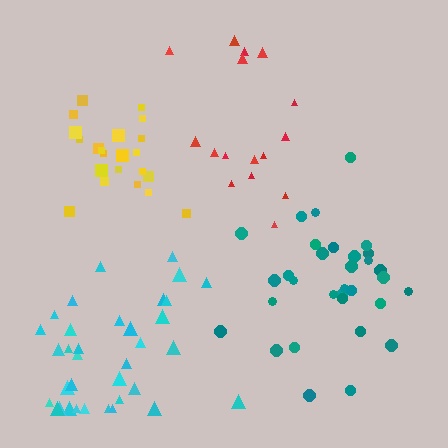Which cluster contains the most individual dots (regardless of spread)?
Cyan (35).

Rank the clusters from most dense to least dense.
yellow, teal, cyan, red.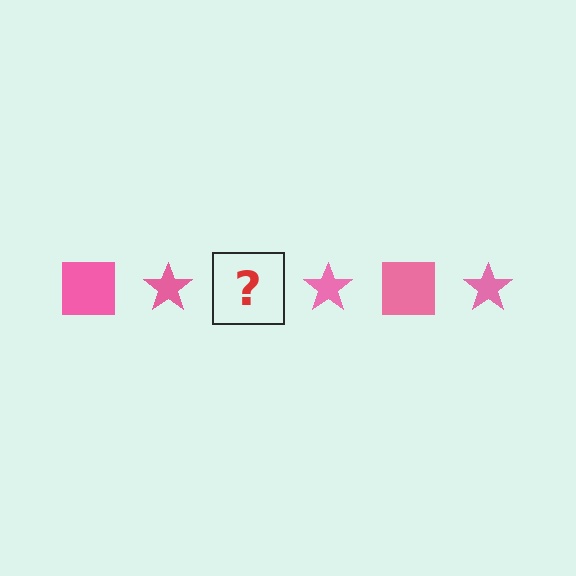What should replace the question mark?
The question mark should be replaced with a pink square.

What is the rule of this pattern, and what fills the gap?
The rule is that the pattern cycles through square, star shapes in pink. The gap should be filled with a pink square.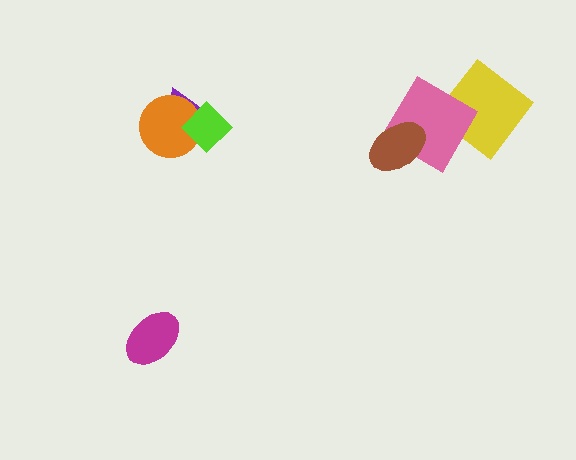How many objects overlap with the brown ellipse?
1 object overlaps with the brown ellipse.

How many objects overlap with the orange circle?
2 objects overlap with the orange circle.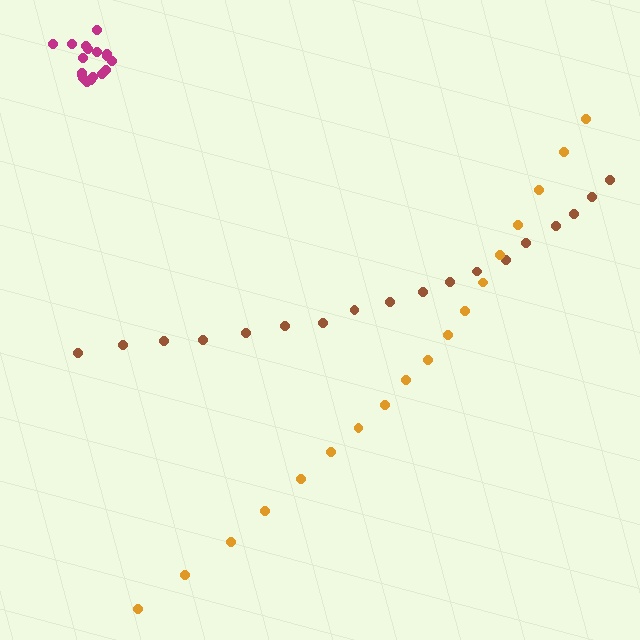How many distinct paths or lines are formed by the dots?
There are 3 distinct paths.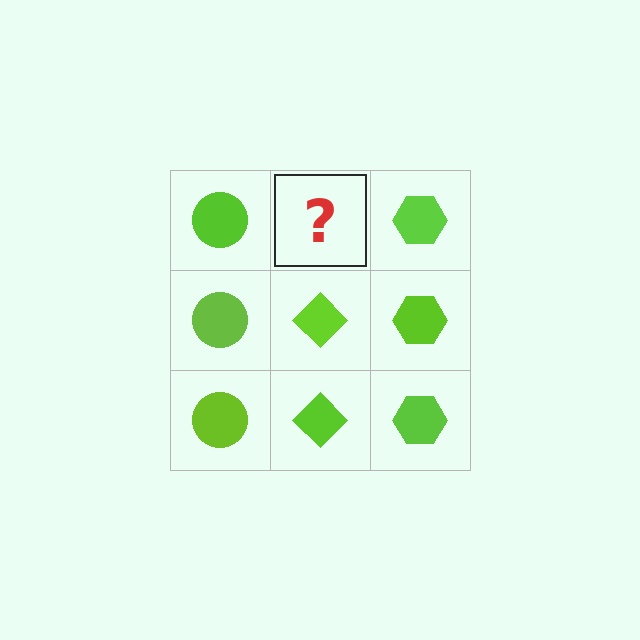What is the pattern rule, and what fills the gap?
The rule is that each column has a consistent shape. The gap should be filled with a lime diamond.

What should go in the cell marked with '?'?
The missing cell should contain a lime diamond.